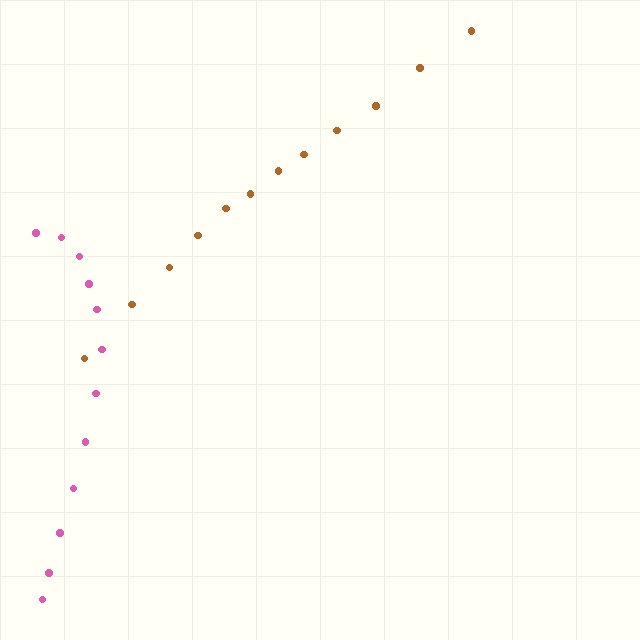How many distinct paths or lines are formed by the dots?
There are 2 distinct paths.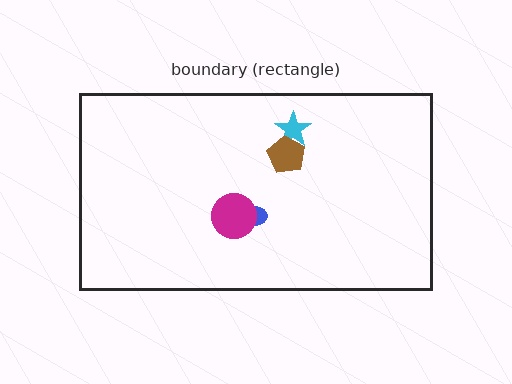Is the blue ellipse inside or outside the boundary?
Inside.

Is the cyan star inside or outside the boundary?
Inside.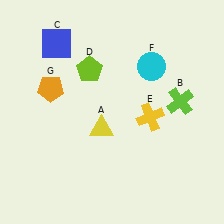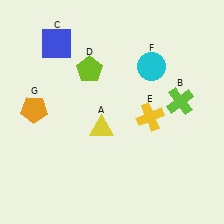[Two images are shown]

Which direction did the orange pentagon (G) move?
The orange pentagon (G) moved down.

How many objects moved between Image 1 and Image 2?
1 object moved between the two images.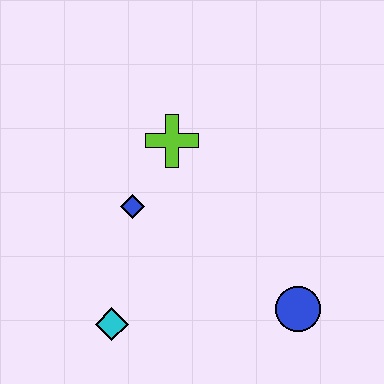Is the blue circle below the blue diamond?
Yes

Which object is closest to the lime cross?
The blue diamond is closest to the lime cross.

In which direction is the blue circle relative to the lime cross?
The blue circle is below the lime cross.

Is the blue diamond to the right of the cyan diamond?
Yes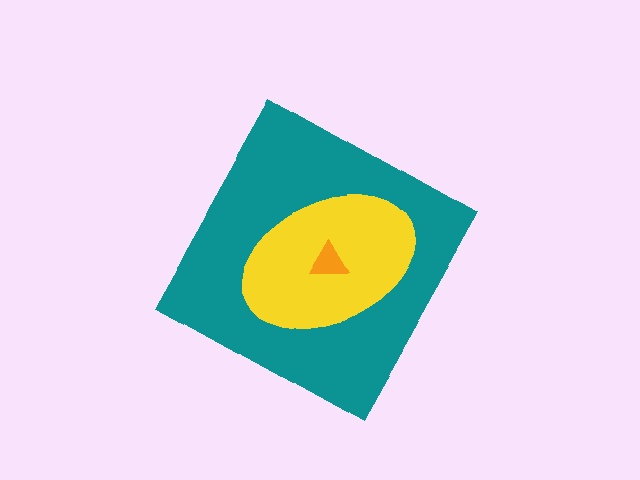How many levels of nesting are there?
3.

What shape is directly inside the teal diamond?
The yellow ellipse.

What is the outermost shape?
The teal diamond.